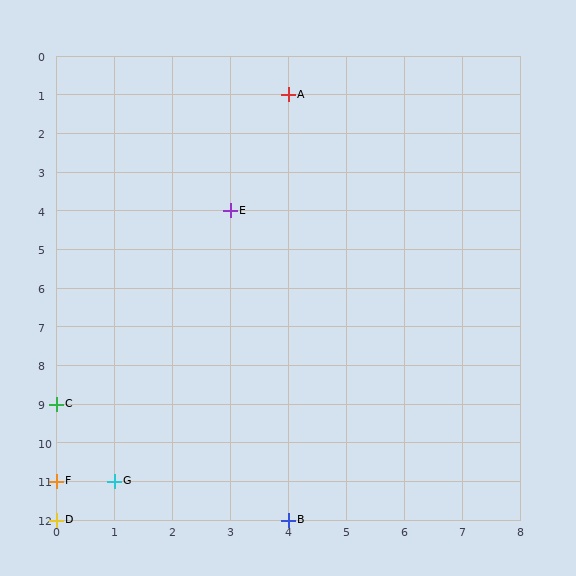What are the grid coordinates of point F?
Point F is at grid coordinates (0, 11).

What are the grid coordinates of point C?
Point C is at grid coordinates (0, 9).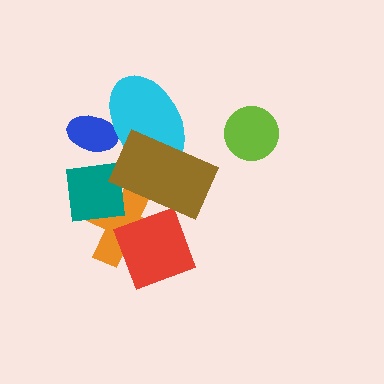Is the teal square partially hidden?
Yes, it is partially covered by another shape.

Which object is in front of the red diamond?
The brown rectangle is in front of the red diamond.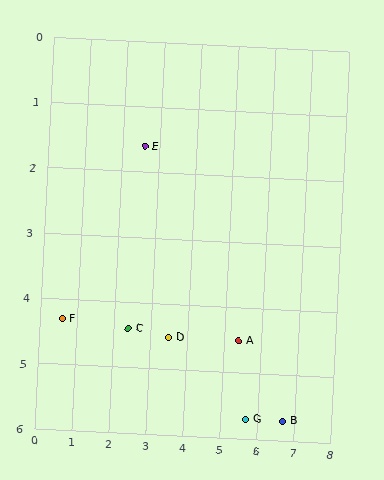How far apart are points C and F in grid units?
Points C and F are about 1.8 grid units apart.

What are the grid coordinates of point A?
Point A is at approximately (5.4, 4.5).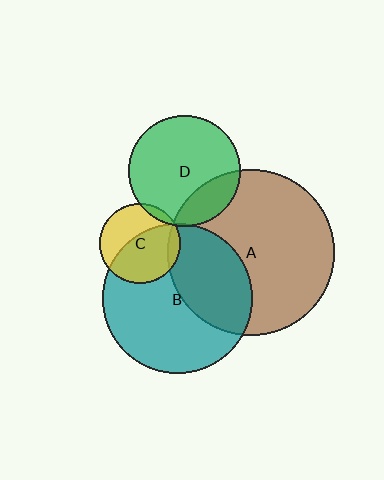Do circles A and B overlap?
Yes.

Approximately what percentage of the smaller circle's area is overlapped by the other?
Approximately 40%.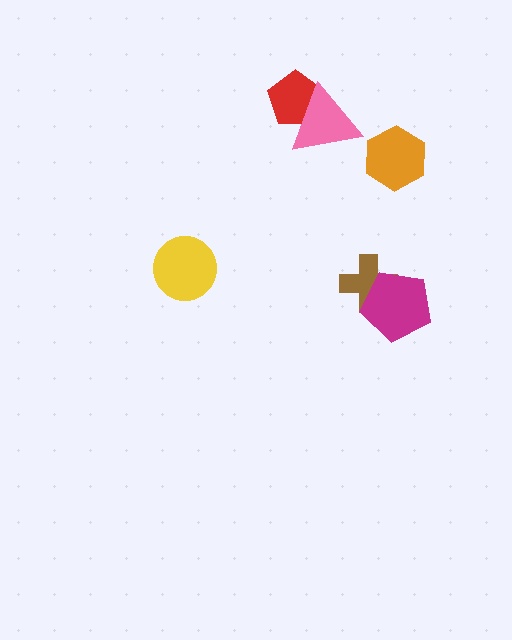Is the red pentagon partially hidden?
Yes, it is partially covered by another shape.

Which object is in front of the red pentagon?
The pink triangle is in front of the red pentagon.